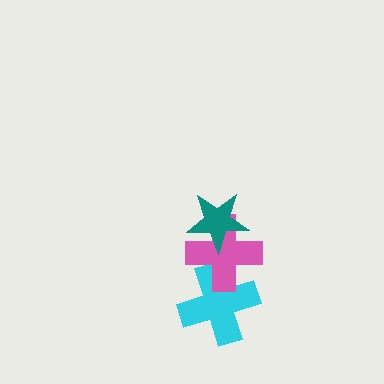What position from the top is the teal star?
The teal star is 1st from the top.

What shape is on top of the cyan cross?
The pink cross is on top of the cyan cross.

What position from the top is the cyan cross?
The cyan cross is 3rd from the top.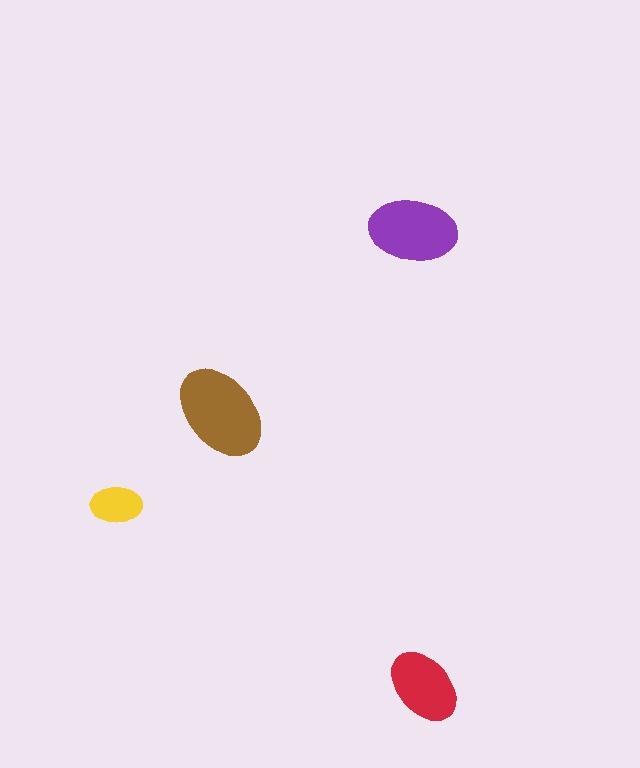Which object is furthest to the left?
The yellow ellipse is leftmost.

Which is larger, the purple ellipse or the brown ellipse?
The brown one.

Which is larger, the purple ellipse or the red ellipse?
The purple one.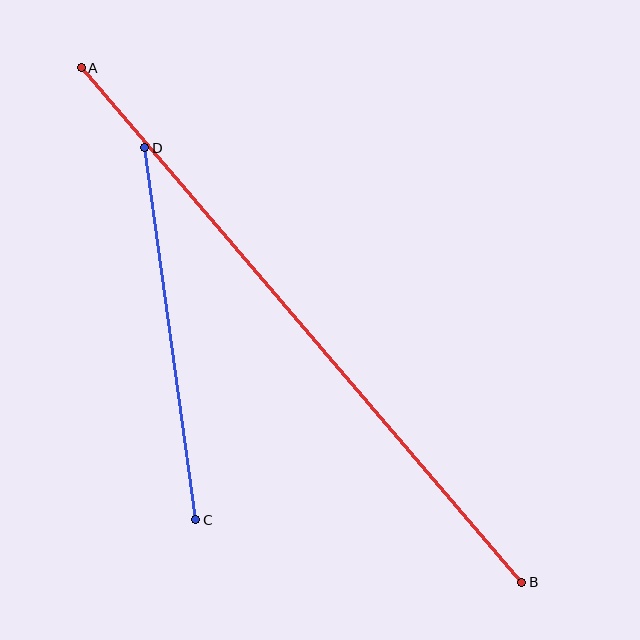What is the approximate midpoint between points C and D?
The midpoint is at approximately (170, 334) pixels.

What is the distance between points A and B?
The distance is approximately 677 pixels.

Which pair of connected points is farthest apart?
Points A and B are farthest apart.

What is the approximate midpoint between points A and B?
The midpoint is at approximately (301, 325) pixels.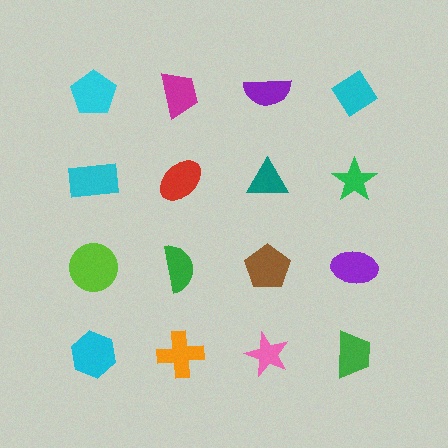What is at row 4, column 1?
A cyan hexagon.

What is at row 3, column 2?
A green semicircle.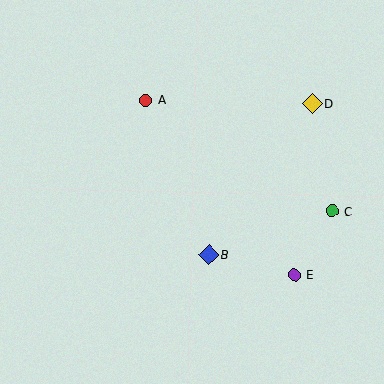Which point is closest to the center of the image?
Point B at (209, 255) is closest to the center.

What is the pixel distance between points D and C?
The distance between D and C is 109 pixels.